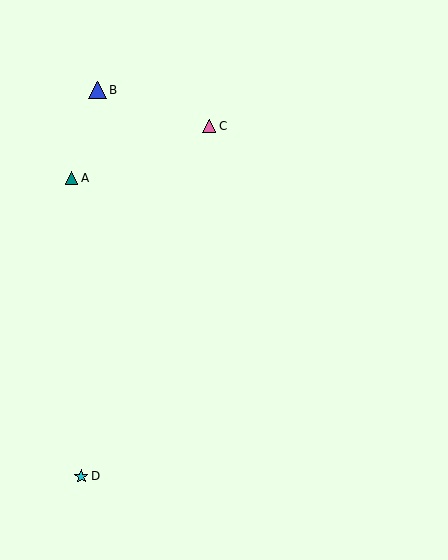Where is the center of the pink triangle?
The center of the pink triangle is at (209, 126).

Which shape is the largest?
The blue triangle (labeled B) is the largest.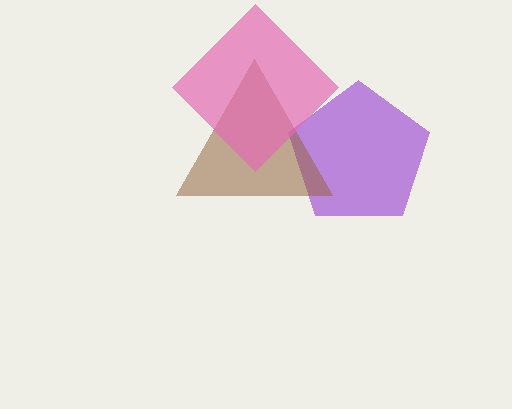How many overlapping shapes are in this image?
There are 3 overlapping shapes in the image.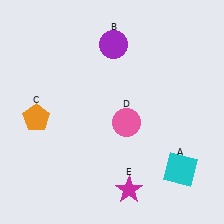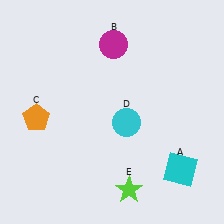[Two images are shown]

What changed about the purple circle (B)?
In Image 1, B is purple. In Image 2, it changed to magenta.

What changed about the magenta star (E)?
In Image 1, E is magenta. In Image 2, it changed to lime.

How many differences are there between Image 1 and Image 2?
There are 3 differences between the two images.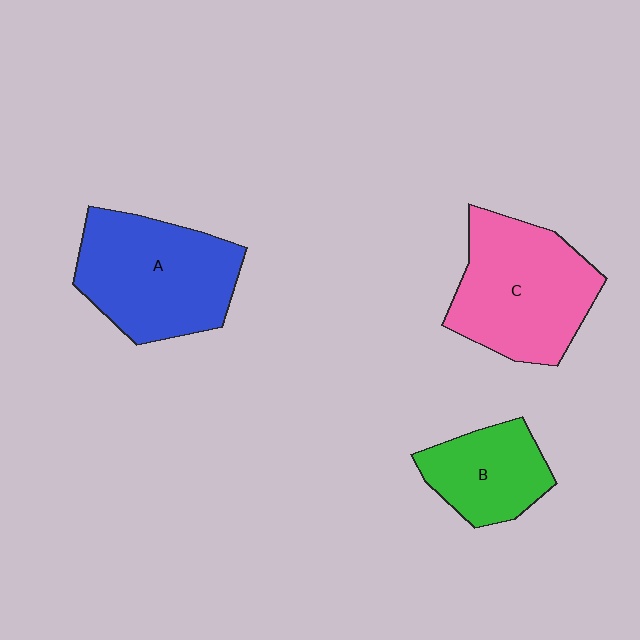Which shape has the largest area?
Shape A (blue).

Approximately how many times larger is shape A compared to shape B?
Approximately 1.7 times.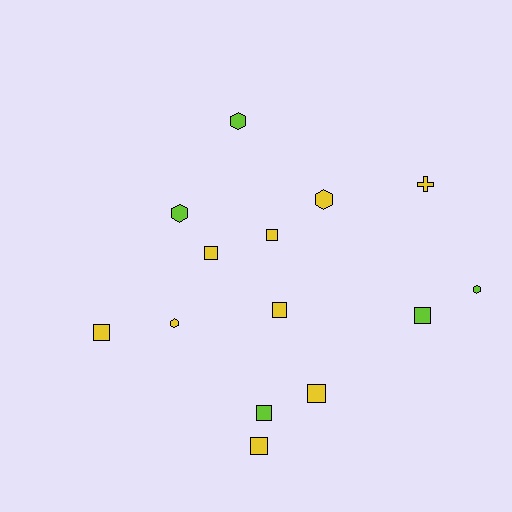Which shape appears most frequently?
Square, with 8 objects.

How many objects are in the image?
There are 14 objects.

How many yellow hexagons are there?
There are 2 yellow hexagons.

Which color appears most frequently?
Yellow, with 9 objects.